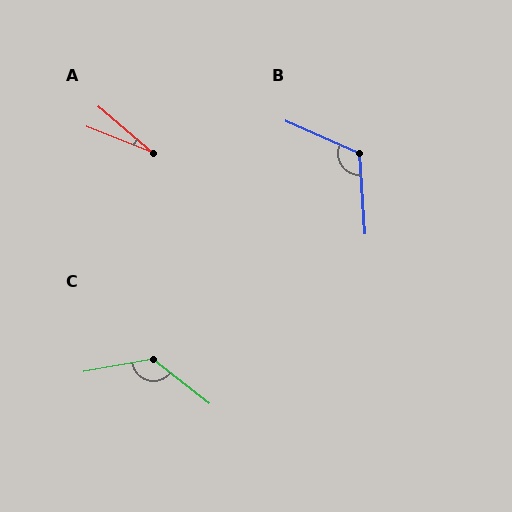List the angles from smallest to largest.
A (18°), B (118°), C (132°).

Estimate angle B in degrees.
Approximately 118 degrees.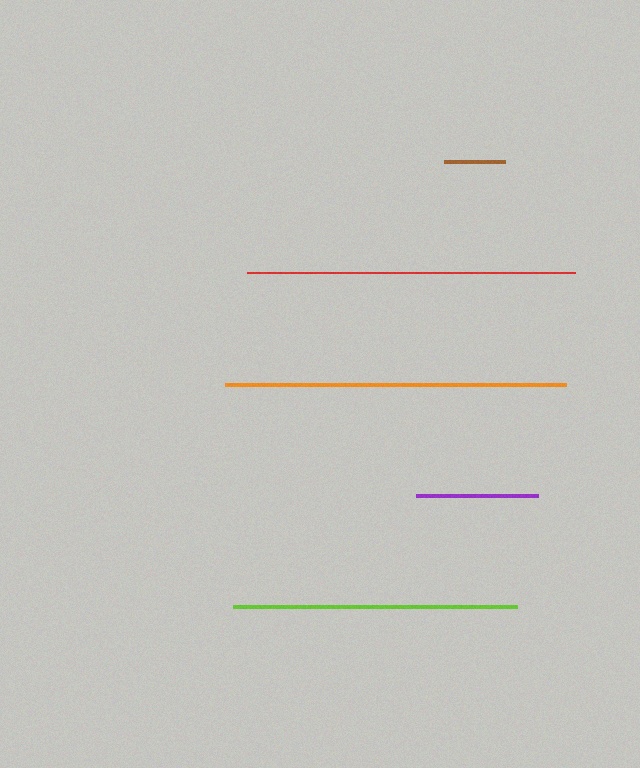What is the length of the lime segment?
The lime segment is approximately 285 pixels long.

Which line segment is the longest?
The orange line is the longest at approximately 341 pixels.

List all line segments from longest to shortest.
From longest to shortest: orange, red, lime, purple, brown.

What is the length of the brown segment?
The brown segment is approximately 61 pixels long.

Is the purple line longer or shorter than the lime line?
The lime line is longer than the purple line.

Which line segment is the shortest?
The brown line is the shortest at approximately 61 pixels.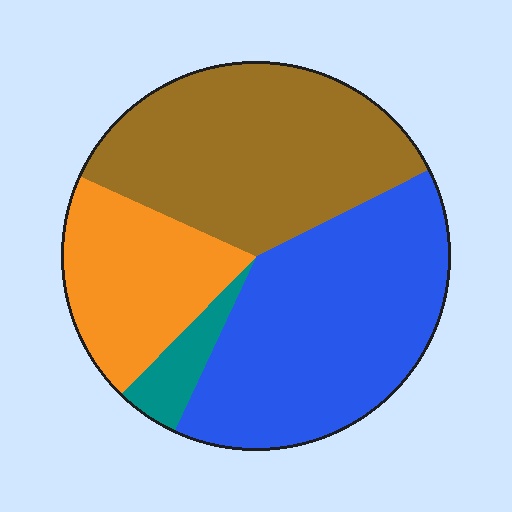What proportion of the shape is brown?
Brown takes up between a third and a half of the shape.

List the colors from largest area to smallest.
From largest to smallest: blue, brown, orange, teal.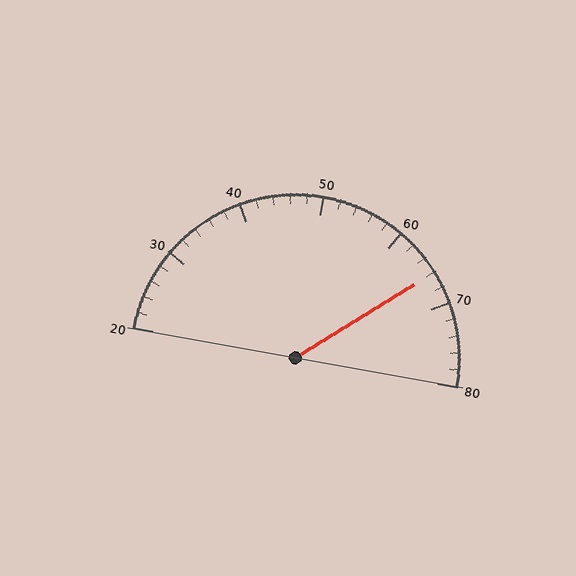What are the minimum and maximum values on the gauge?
The gauge ranges from 20 to 80.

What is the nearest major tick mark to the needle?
The nearest major tick mark is 70.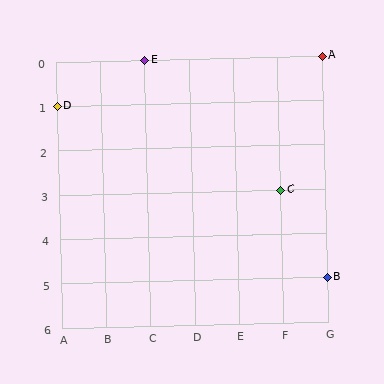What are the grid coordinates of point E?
Point E is at grid coordinates (C, 0).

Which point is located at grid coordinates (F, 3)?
Point C is at (F, 3).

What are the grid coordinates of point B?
Point B is at grid coordinates (G, 5).